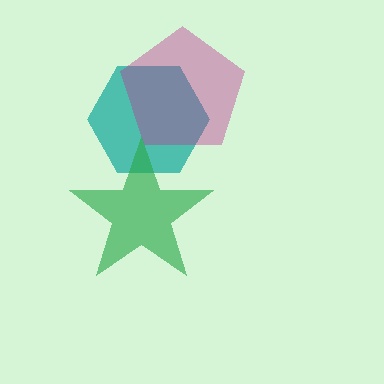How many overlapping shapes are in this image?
There are 3 overlapping shapes in the image.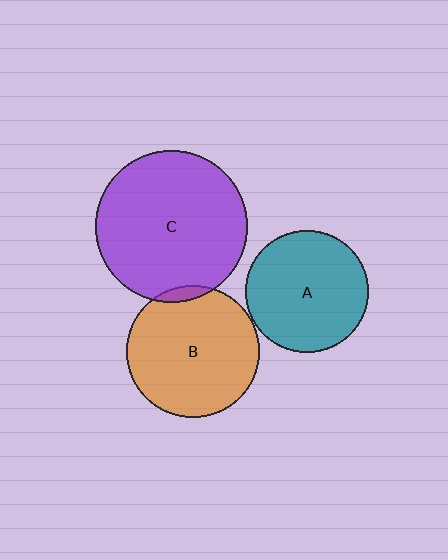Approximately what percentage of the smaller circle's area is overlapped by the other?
Approximately 5%.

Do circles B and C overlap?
Yes.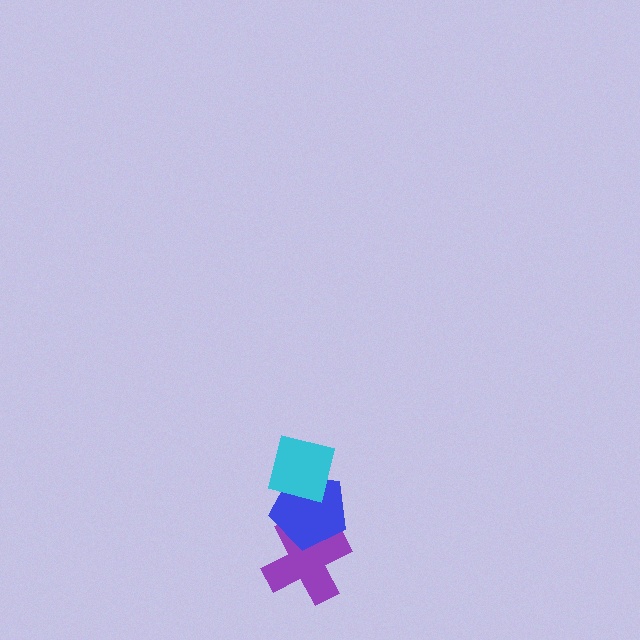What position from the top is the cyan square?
The cyan square is 1st from the top.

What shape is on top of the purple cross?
The blue pentagon is on top of the purple cross.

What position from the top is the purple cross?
The purple cross is 3rd from the top.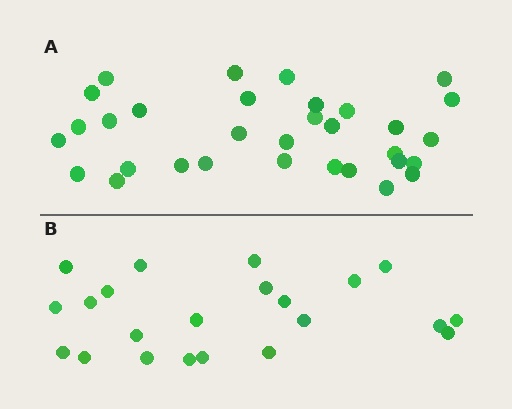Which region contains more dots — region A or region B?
Region A (the top region) has more dots.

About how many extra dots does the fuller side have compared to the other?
Region A has roughly 10 or so more dots than region B.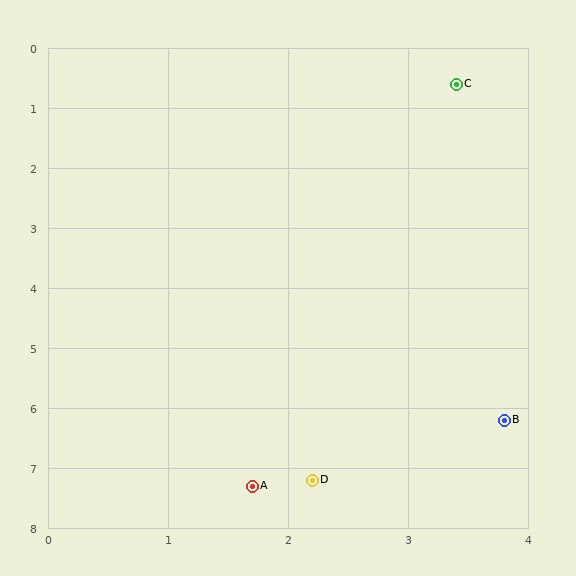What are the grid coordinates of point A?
Point A is at approximately (1.7, 7.3).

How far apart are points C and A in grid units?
Points C and A are about 6.9 grid units apart.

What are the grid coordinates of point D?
Point D is at approximately (2.2, 7.2).